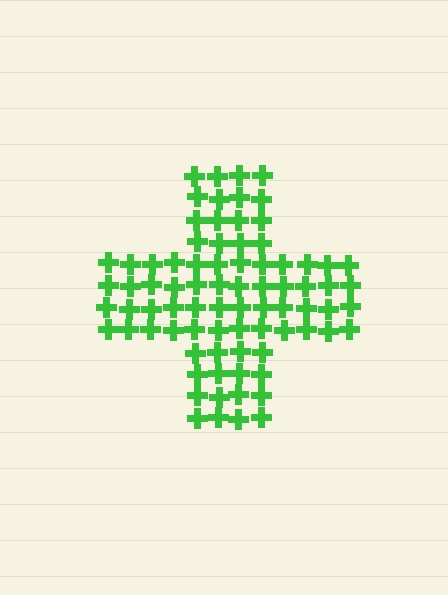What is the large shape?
The large shape is a cross.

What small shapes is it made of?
It is made of small crosses.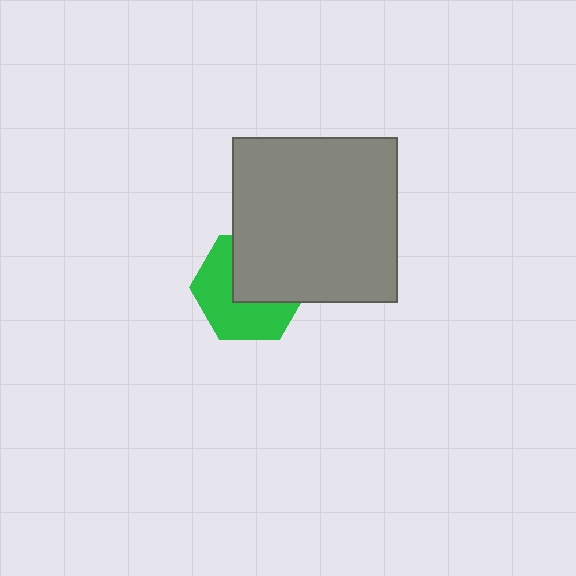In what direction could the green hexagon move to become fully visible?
The green hexagon could move toward the lower-left. That would shift it out from behind the gray square entirely.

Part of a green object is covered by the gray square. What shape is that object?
It is a hexagon.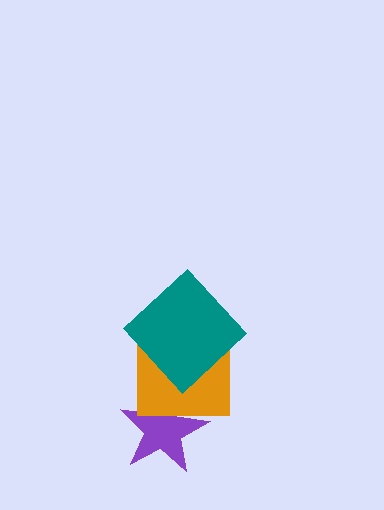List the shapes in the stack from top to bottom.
From top to bottom: the teal diamond, the orange square, the purple star.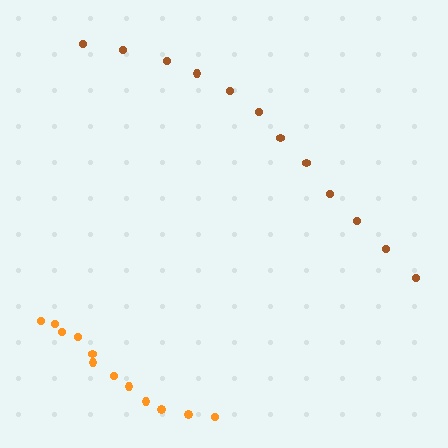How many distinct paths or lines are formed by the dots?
There are 2 distinct paths.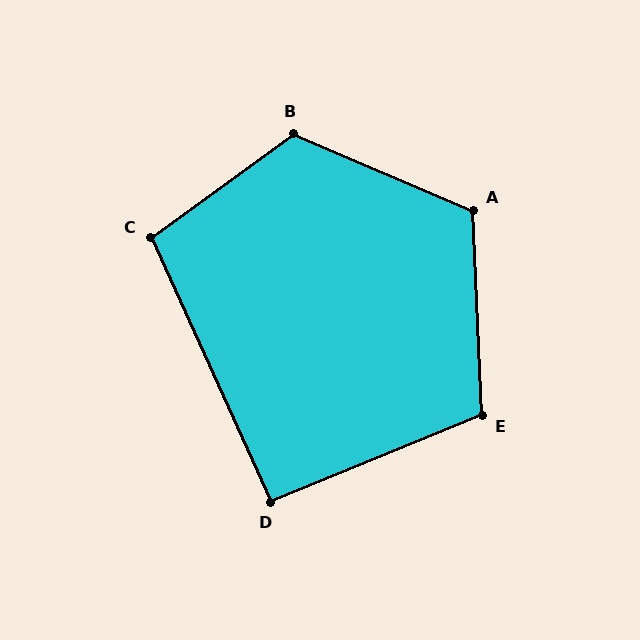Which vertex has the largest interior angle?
B, at approximately 121 degrees.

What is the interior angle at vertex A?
Approximately 116 degrees (obtuse).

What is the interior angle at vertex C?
Approximately 102 degrees (obtuse).